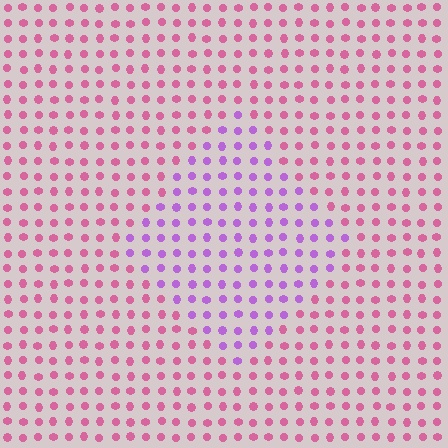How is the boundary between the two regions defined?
The boundary is defined purely by a slight shift in hue (about 46 degrees). Spacing, size, and orientation are identical on both sides.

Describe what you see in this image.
The image is filled with small pink elements in a uniform arrangement. A diamond-shaped region is visible where the elements are tinted to a slightly different hue, forming a subtle color boundary.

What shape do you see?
I see a diamond.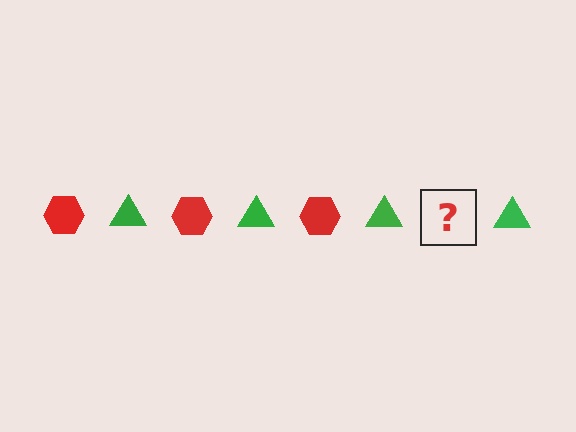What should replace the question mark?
The question mark should be replaced with a red hexagon.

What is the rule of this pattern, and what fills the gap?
The rule is that the pattern alternates between red hexagon and green triangle. The gap should be filled with a red hexagon.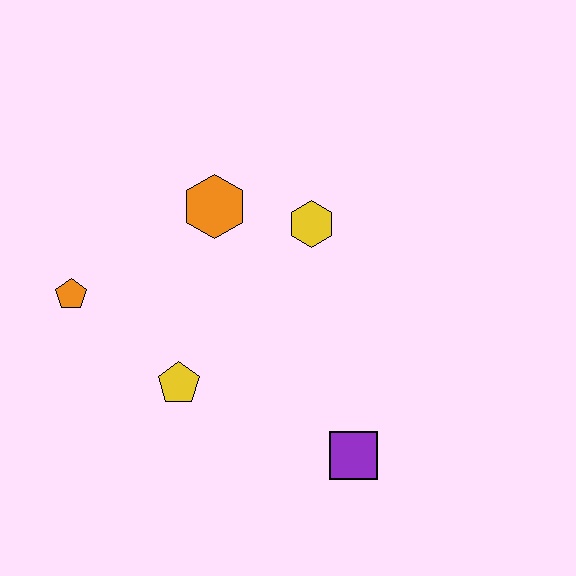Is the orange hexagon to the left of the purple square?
Yes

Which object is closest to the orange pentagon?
The yellow pentagon is closest to the orange pentagon.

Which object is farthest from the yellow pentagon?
The yellow hexagon is farthest from the yellow pentagon.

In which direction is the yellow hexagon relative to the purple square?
The yellow hexagon is above the purple square.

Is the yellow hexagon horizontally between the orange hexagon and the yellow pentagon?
No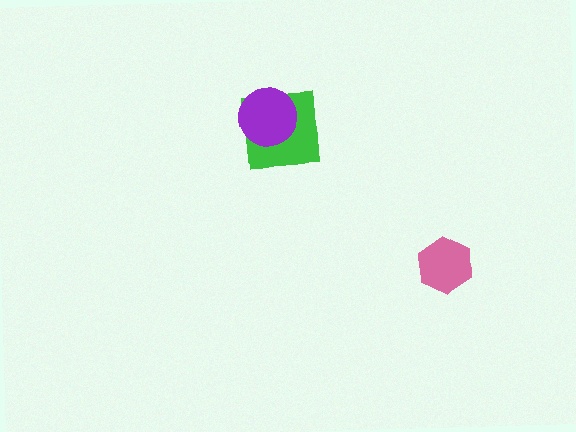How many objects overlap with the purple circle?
1 object overlaps with the purple circle.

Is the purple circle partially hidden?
No, no other shape covers it.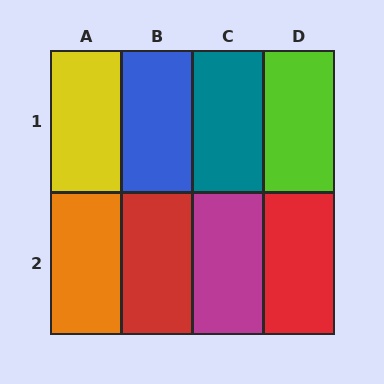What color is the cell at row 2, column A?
Orange.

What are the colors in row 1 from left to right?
Yellow, blue, teal, lime.